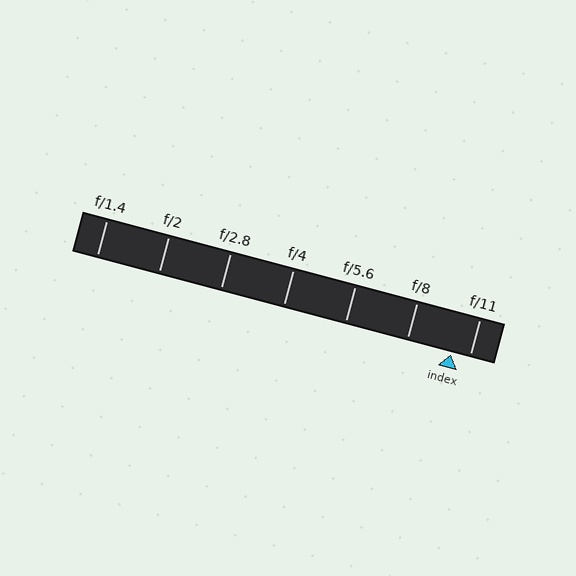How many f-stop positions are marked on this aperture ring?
There are 7 f-stop positions marked.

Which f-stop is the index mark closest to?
The index mark is closest to f/11.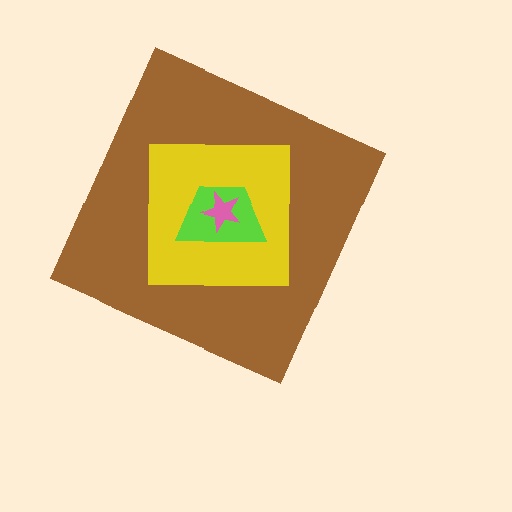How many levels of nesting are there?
4.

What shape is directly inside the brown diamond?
The yellow square.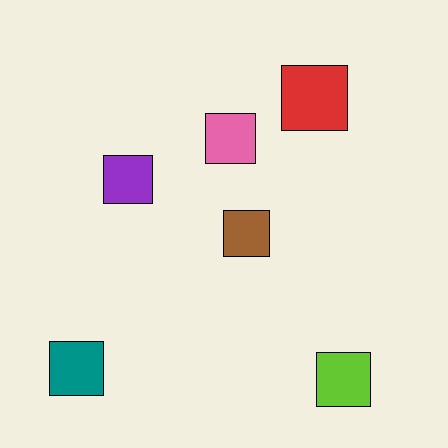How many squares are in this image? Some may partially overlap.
There are 6 squares.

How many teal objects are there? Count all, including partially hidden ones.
There is 1 teal object.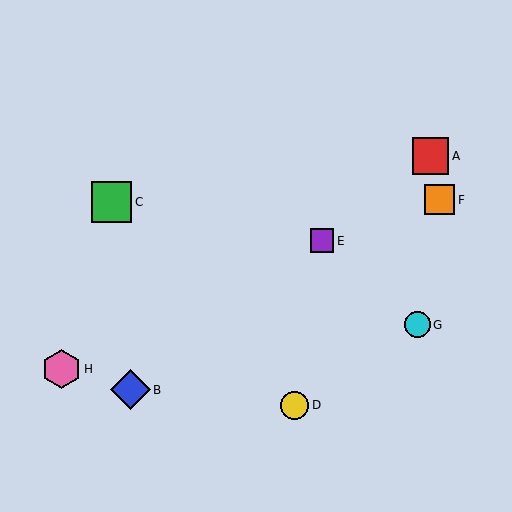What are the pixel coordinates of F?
Object F is at (440, 200).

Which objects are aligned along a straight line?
Objects A, B, E are aligned along a straight line.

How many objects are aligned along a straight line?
3 objects (A, B, E) are aligned along a straight line.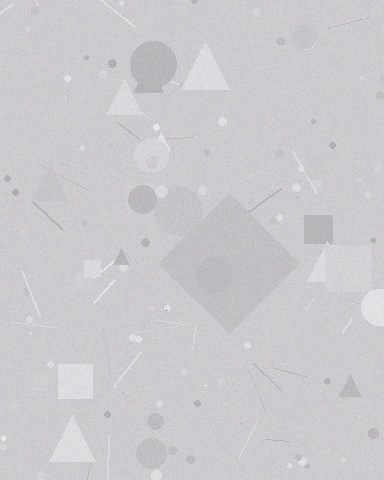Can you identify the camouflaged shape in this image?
The camouflaged shape is a diamond.